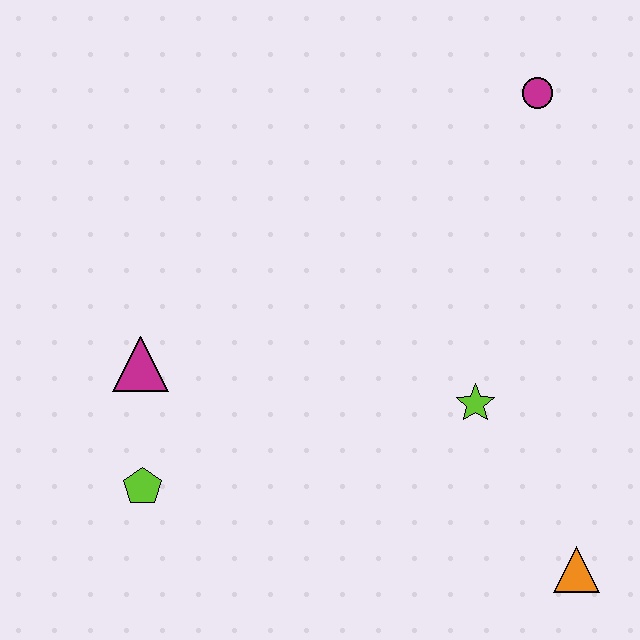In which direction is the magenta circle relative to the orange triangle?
The magenta circle is above the orange triangle.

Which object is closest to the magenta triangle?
The lime pentagon is closest to the magenta triangle.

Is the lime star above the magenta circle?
No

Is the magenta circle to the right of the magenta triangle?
Yes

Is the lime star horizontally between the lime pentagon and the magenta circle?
Yes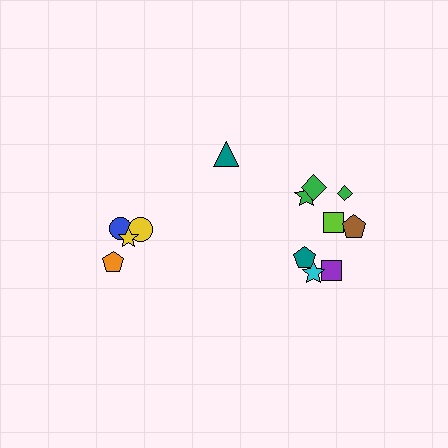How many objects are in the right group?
There are 8 objects.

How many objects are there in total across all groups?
There are 13 objects.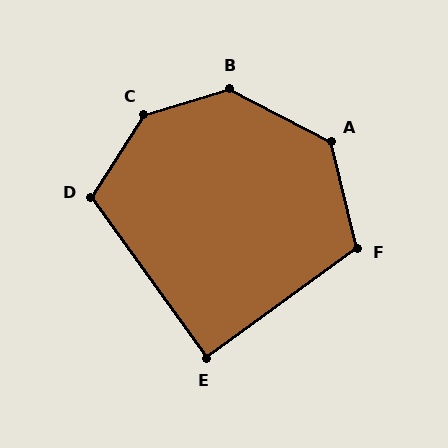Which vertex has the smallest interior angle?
E, at approximately 90 degrees.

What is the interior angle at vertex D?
Approximately 112 degrees (obtuse).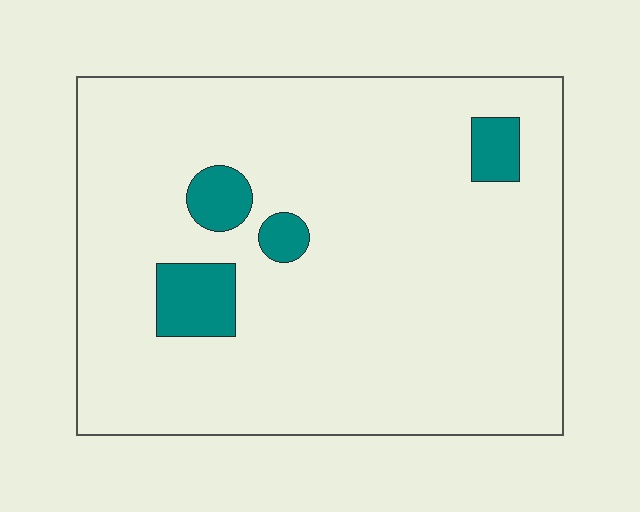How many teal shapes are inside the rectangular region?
4.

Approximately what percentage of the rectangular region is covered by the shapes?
Approximately 10%.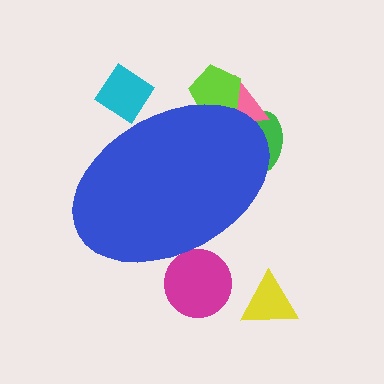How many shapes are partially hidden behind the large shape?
5 shapes are partially hidden.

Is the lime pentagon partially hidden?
Yes, the lime pentagon is partially hidden behind the blue ellipse.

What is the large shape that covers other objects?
A blue ellipse.